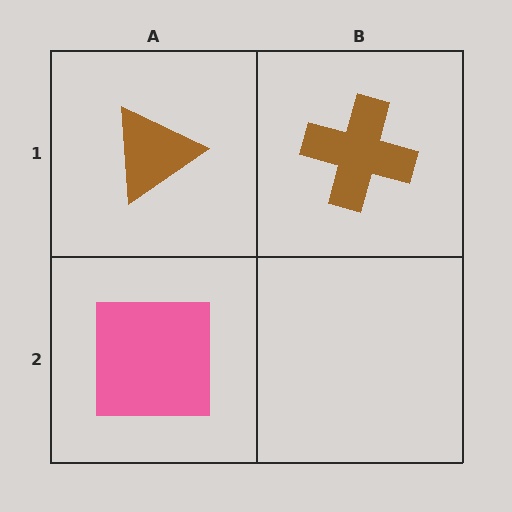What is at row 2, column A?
A pink square.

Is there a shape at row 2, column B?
No, that cell is empty.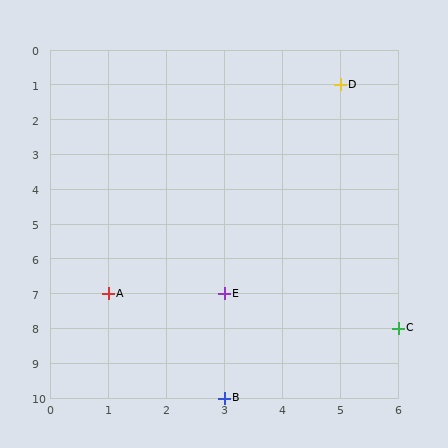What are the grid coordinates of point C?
Point C is at grid coordinates (6, 8).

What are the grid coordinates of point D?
Point D is at grid coordinates (5, 1).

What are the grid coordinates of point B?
Point B is at grid coordinates (3, 10).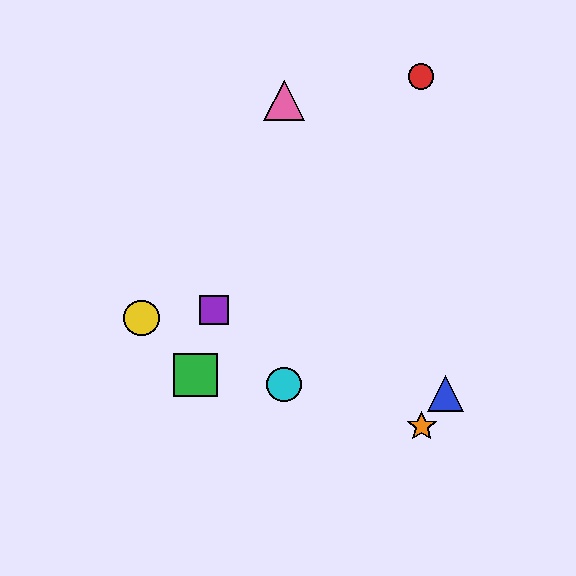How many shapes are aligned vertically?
2 shapes (the cyan circle, the pink triangle) are aligned vertically.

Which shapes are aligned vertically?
The cyan circle, the pink triangle are aligned vertically.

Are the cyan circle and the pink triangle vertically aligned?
Yes, both are at x≈284.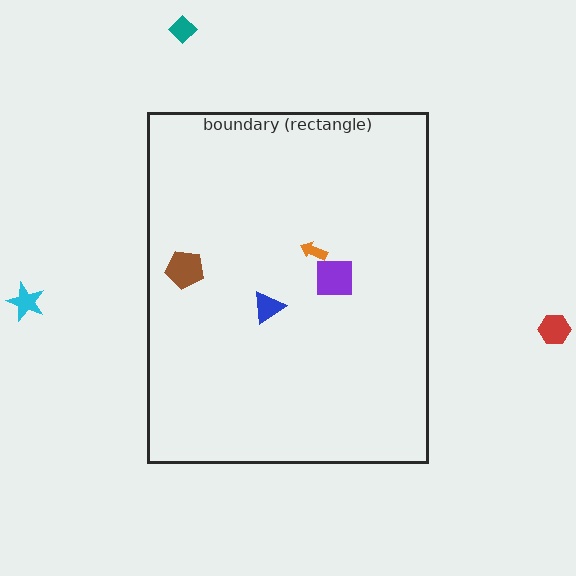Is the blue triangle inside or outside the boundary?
Inside.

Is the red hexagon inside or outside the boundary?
Outside.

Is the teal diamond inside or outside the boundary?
Outside.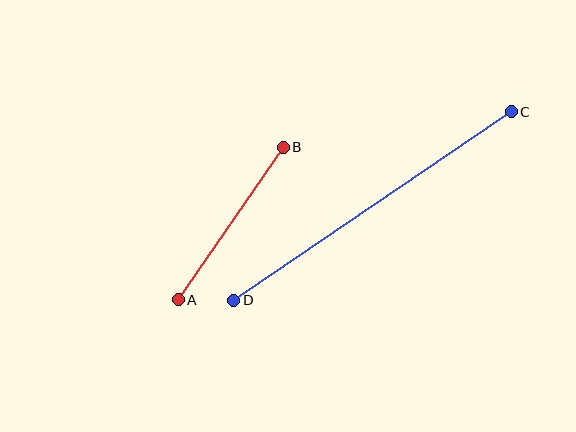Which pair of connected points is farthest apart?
Points C and D are farthest apart.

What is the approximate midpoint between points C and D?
The midpoint is at approximately (372, 206) pixels.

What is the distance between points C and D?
The distance is approximately 336 pixels.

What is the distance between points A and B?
The distance is approximately 185 pixels.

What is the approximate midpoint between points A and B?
The midpoint is at approximately (231, 224) pixels.